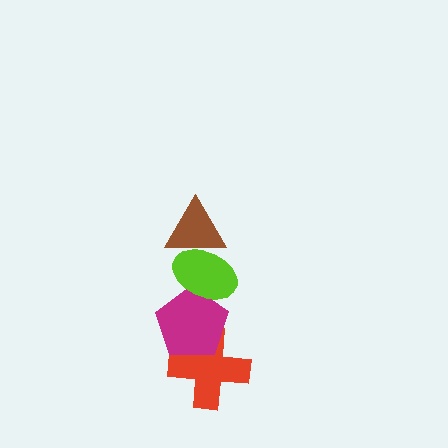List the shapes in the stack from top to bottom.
From top to bottom: the brown triangle, the lime ellipse, the magenta pentagon, the red cross.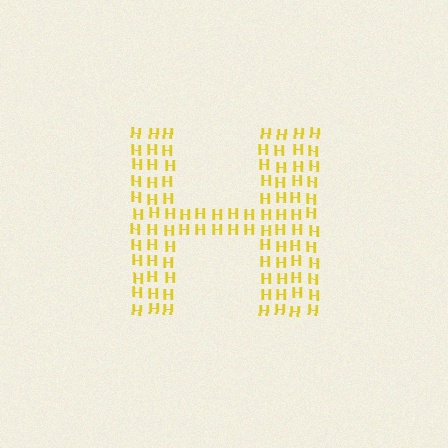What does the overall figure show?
The overall figure shows the letter H.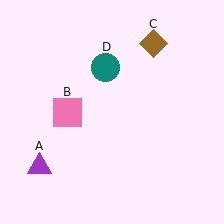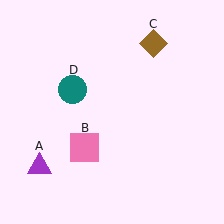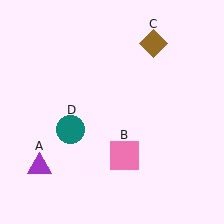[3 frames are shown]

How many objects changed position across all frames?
2 objects changed position: pink square (object B), teal circle (object D).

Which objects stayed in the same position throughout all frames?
Purple triangle (object A) and brown diamond (object C) remained stationary.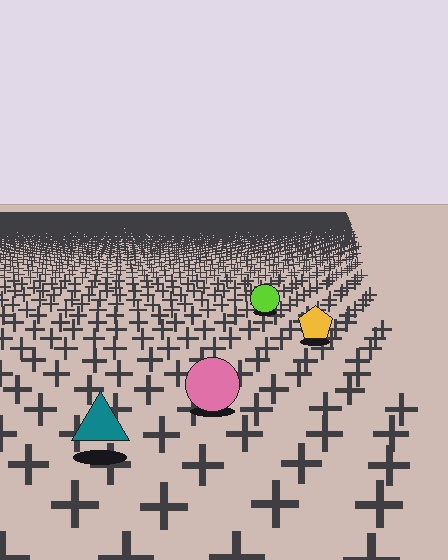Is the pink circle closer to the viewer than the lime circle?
Yes. The pink circle is closer — you can tell from the texture gradient: the ground texture is coarser near it.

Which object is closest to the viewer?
The teal triangle is closest. The texture marks near it are larger and more spread out.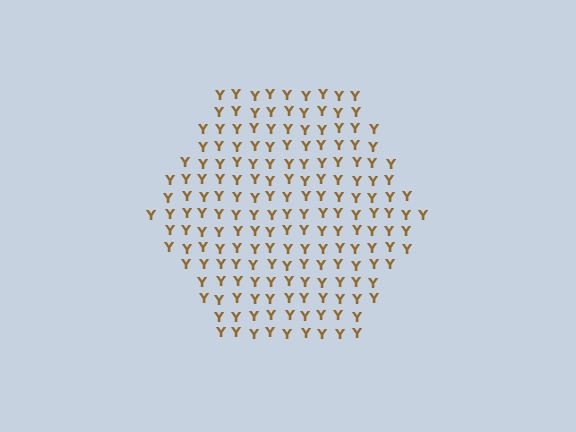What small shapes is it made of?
It is made of small letter Y's.